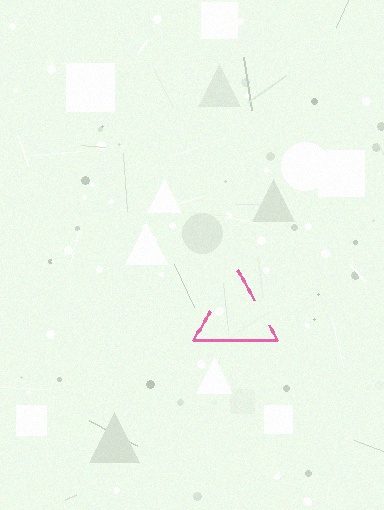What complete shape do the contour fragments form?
The contour fragments form a triangle.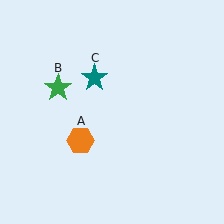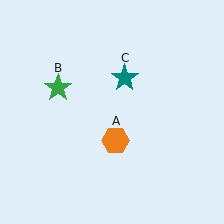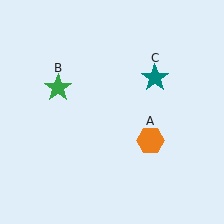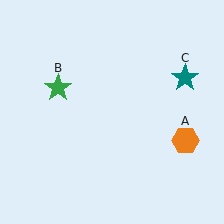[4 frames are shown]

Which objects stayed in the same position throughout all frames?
Green star (object B) remained stationary.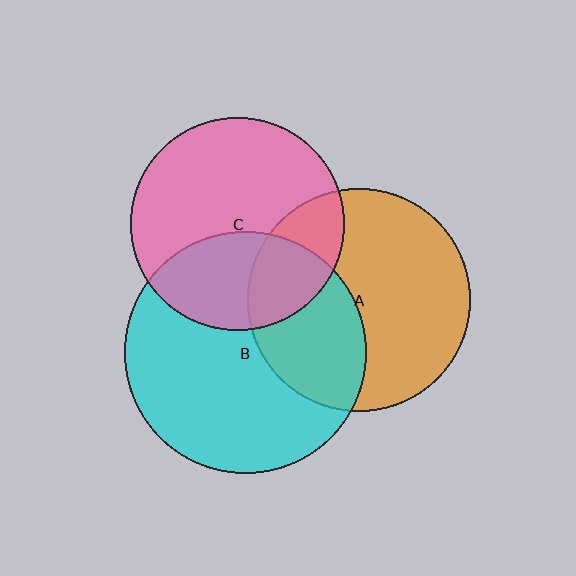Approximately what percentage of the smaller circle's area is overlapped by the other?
Approximately 25%.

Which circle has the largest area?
Circle B (cyan).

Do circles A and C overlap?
Yes.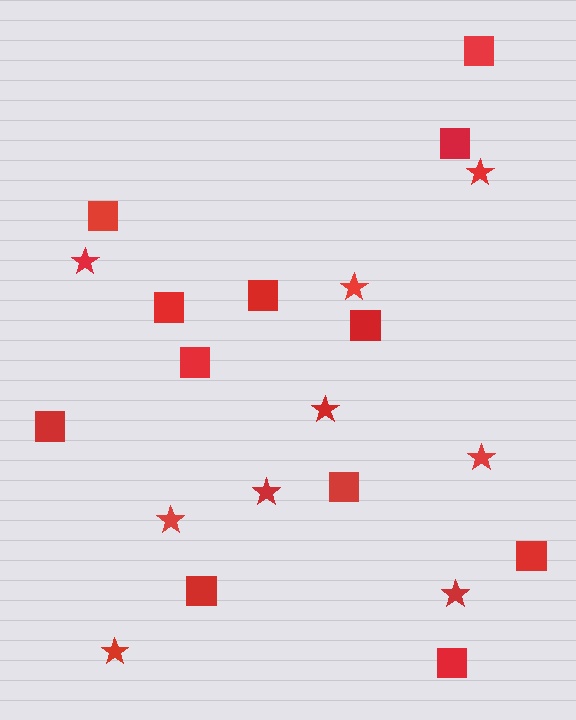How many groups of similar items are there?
There are 2 groups: one group of squares (12) and one group of stars (9).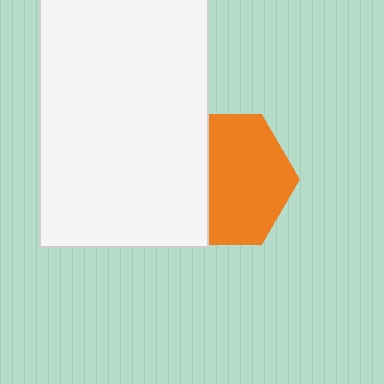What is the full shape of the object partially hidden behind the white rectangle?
The partially hidden object is an orange hexagon.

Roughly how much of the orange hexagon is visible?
About half of it is visible (roughly 63%).